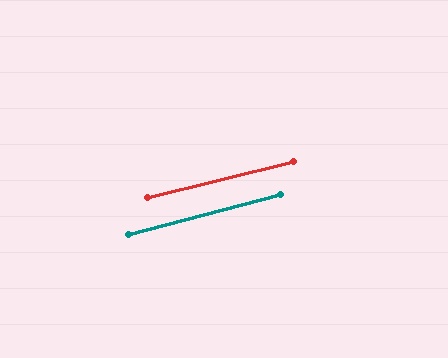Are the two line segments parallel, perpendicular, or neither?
Parallel — their directions differ by only 0.7°.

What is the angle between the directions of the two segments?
Approximately 1 degree.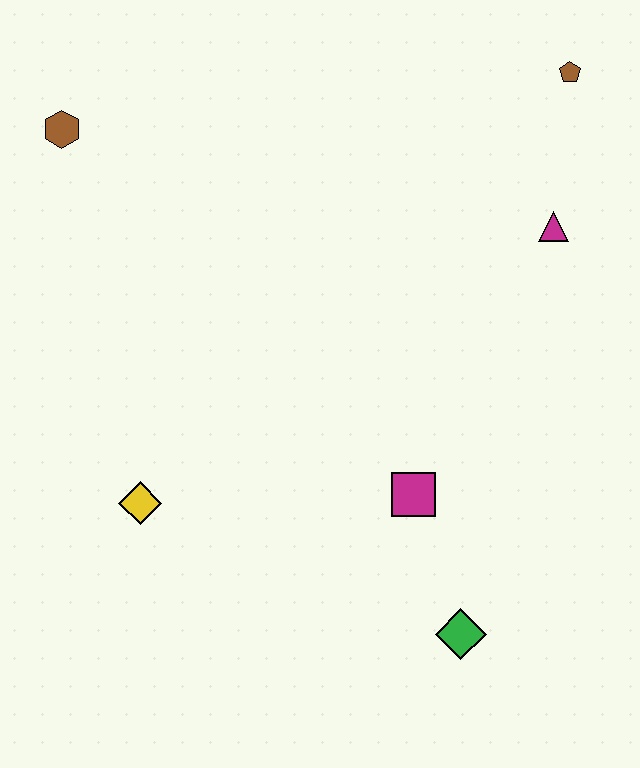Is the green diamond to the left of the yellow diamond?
No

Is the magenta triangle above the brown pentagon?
No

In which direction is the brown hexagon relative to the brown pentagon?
The brown hexagon is to the left of the brown pentagon.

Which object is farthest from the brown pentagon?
The yellow diamond is farthest from the brown pentagon.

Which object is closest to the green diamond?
The magenta square is closest to the green diamond.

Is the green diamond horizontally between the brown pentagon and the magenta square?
Yes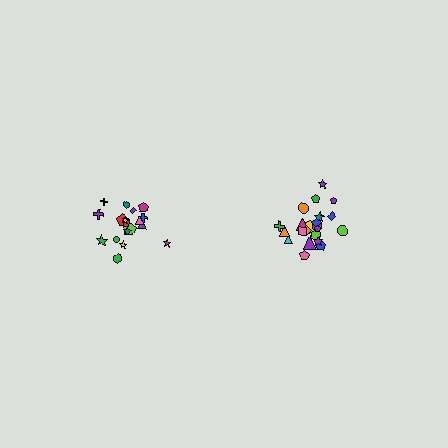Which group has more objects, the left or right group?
The right group.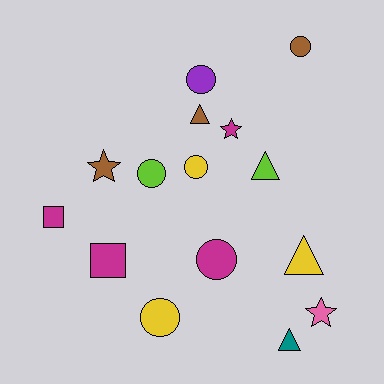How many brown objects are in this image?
There are 3 brown objects.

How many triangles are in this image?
There are 4 triangles.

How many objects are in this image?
There are 15 objects.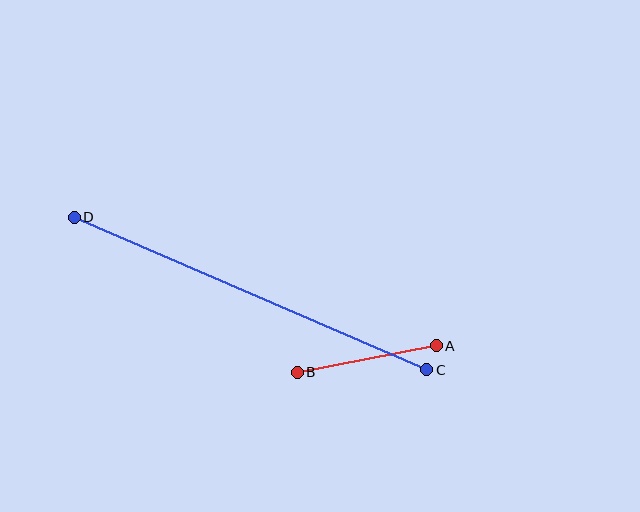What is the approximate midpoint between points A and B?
The midpoint is at approximately (367, 359) pixels.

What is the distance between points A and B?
The distance is approximately 142 pixels.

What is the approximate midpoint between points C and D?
The midpoint is at approximately (251, 294) pixels.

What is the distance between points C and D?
The distance is approximately 384 pixels.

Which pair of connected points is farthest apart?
Points C and D are farthest apart.